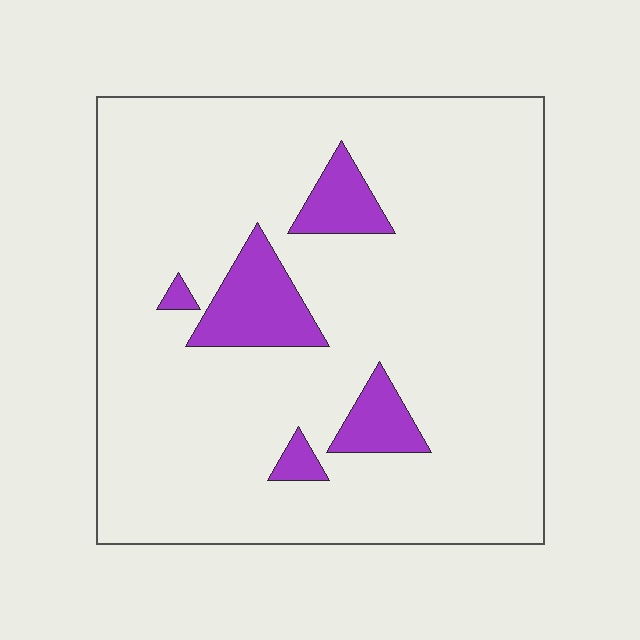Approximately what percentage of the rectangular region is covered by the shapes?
Approximately 10%.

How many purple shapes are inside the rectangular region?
5.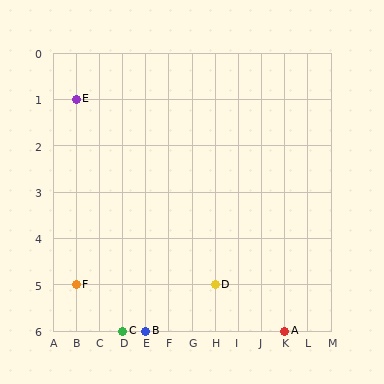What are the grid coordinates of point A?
Point A is at grid coordinates (K, 6).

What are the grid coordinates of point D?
Point D is at grid coordinates (H, 5).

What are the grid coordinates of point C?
Point C is at grid coordinates (D, 6).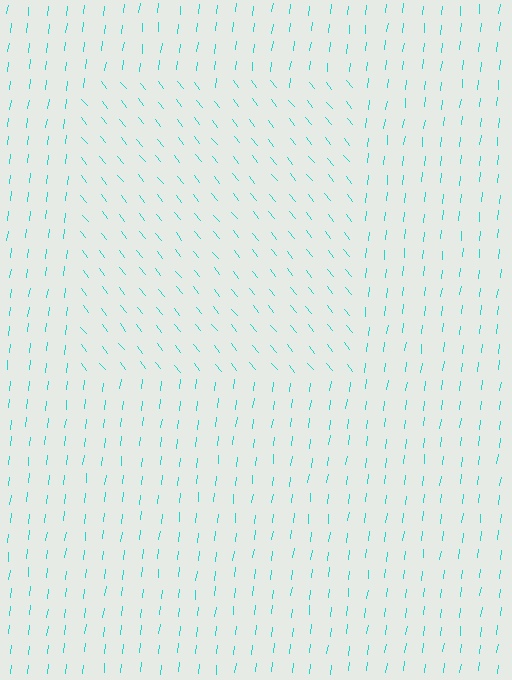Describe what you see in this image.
The image is filled with small cyan line segments. A rectangle region in the image has lines oriented differently from the surrounding lines, creating a visible texture boundary.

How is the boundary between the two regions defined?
The boundary is defined purely by a change in line orientation (approximately 45 degrees difference). All lines are the same color and thickness.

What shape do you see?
I see a rectangle.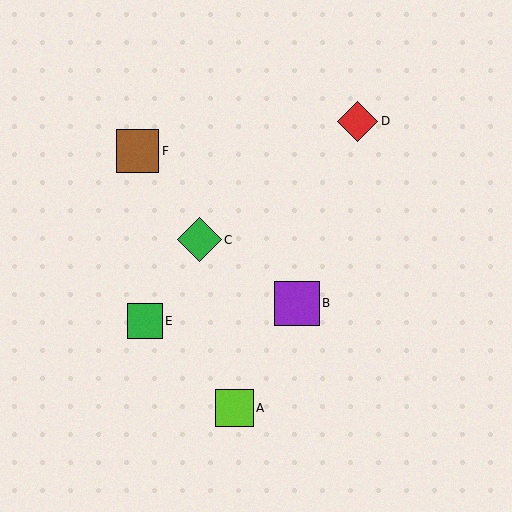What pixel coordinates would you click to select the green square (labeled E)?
Click at (145, 321) to select the green square E.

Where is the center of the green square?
The center of the green square is at (145, 321).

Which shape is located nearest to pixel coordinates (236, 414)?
The lime square (labeled A) at (234, 408) is nearest to that location.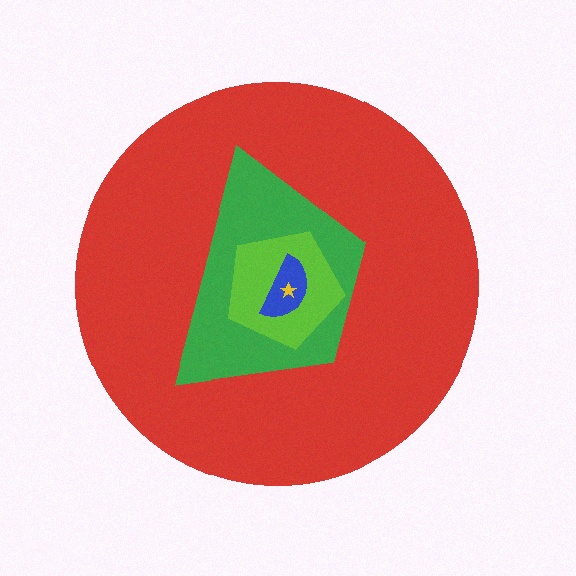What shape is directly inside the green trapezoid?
The lime pentagon.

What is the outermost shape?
The red circle.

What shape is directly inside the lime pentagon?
The blue semicircle.